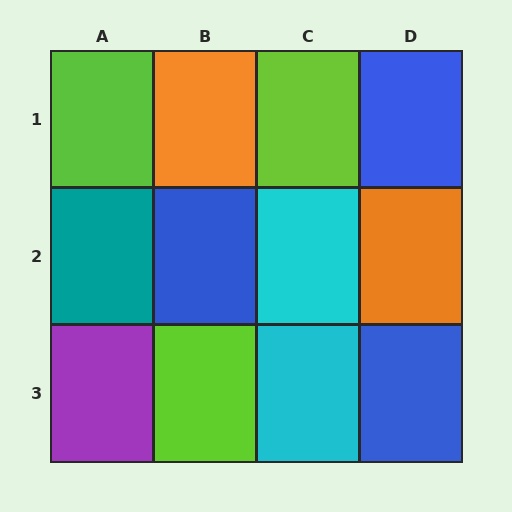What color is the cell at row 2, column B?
Blue.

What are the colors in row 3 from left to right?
Purple, lime, cyan, blue.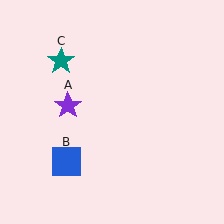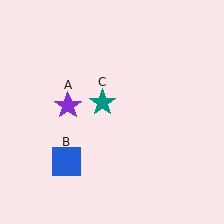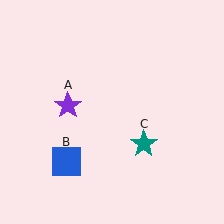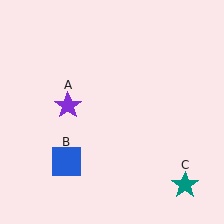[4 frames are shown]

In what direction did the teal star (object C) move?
The teal star (object C) moved down and to the right.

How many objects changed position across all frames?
1 object changed position: teal star (object C).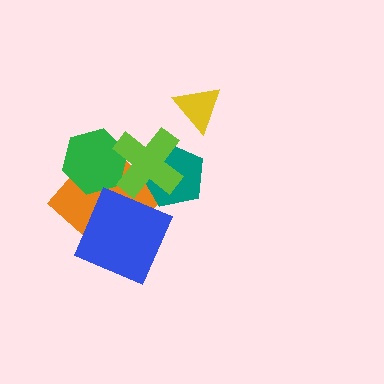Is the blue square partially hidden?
No, no other shape covers it.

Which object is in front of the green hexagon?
The lime cross is in front of the green hexagon.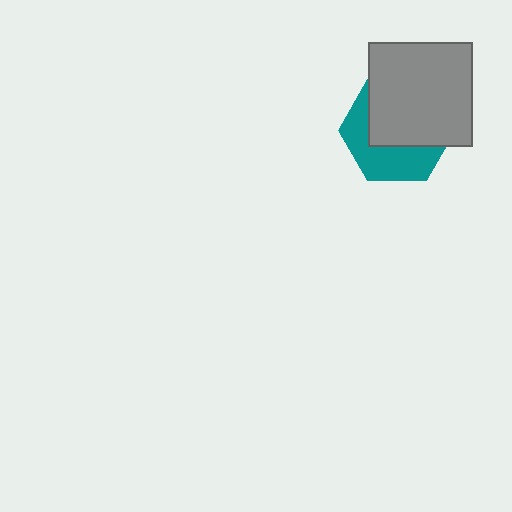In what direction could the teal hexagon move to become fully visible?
The teal hexagon could move down. That would shift it out from behind the gray square entirely.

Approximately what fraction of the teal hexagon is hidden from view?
Roughly 57% of the teal hexagon is hidden behind the gray square.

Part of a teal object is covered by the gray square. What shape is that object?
It is a hexagon.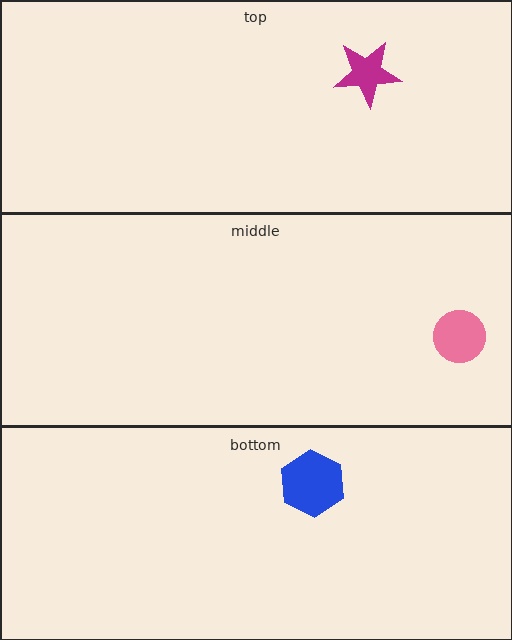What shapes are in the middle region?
The pink circle.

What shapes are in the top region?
The magenta star.